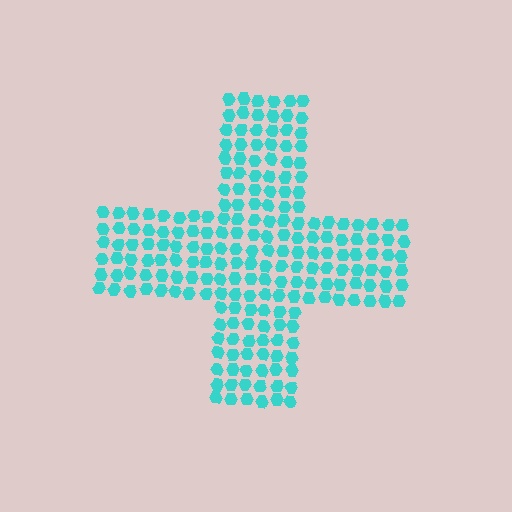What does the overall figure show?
The overall figure shows a cross.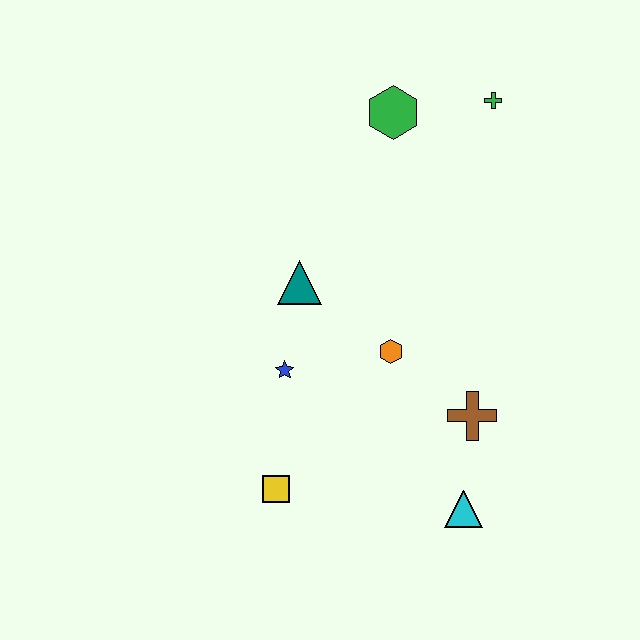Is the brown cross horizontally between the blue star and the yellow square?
No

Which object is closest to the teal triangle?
The blue star is closest to the teal triangle.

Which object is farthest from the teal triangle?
The cyan triangle is farthest from the teal triangle.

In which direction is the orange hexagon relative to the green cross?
The orange hexagon is below the green cross.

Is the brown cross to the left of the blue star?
No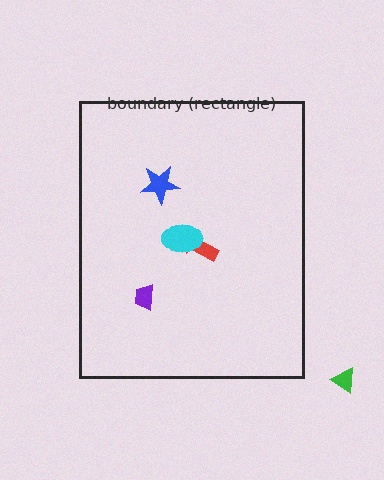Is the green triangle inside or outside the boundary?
Outside.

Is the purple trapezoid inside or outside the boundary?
Inside.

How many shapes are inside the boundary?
4 inside, 1 outside.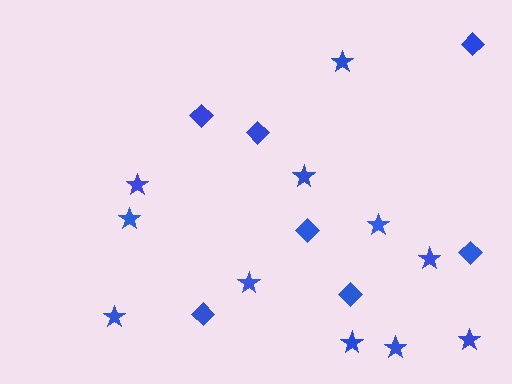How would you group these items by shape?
There are 2 groups: one group of diamonds (7) and one group of stars (11).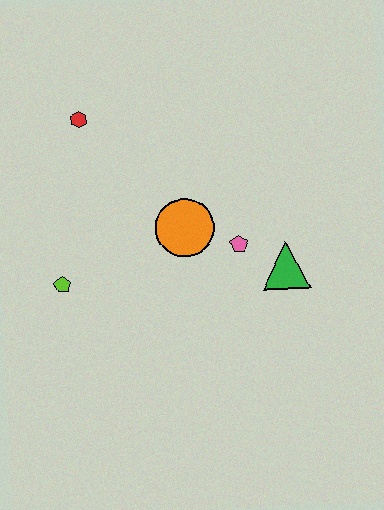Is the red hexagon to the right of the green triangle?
No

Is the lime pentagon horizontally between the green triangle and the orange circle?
No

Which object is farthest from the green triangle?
The red hexagon is farthest from the green triangle.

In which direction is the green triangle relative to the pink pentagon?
The green triangle is to the right of the pink pentagon.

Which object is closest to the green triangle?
The pink pentagon is closest to the green triangle.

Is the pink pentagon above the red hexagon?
No